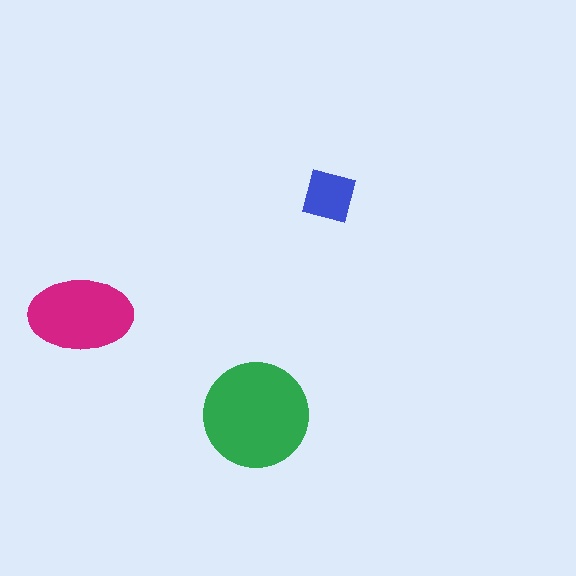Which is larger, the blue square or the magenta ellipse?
The magenta ellipse.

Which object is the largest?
The green circle.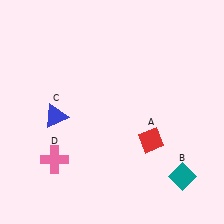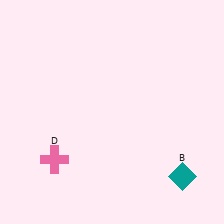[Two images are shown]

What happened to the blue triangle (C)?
The blue triangle (C) was removed in Image 2. It was in the bottom-left area of Image 1.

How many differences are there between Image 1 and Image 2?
There are 2 differences between the two images.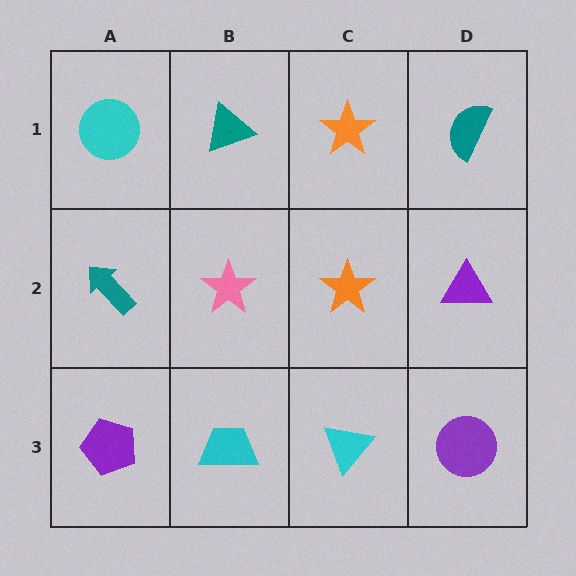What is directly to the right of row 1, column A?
A teal triangle.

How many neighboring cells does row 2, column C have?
4.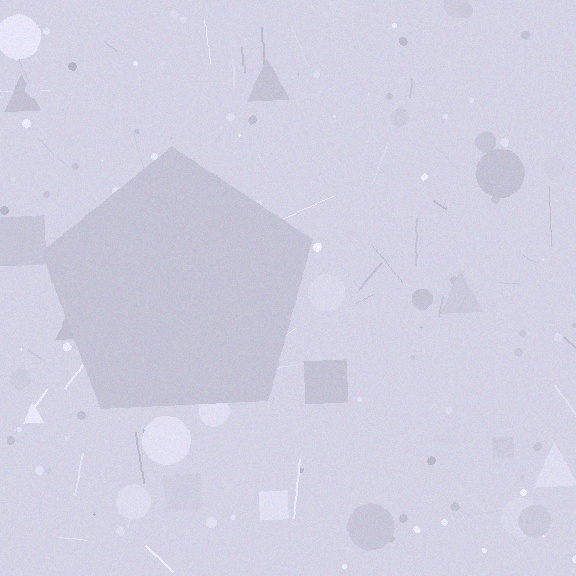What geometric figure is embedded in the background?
A pentagon is embedded in the background.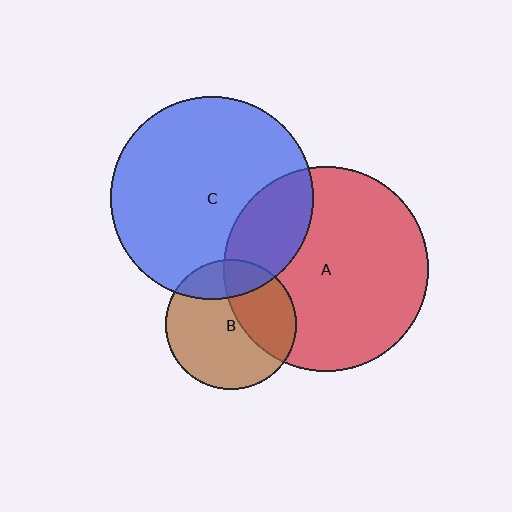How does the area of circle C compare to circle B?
Approximately 2.4 times.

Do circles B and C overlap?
Yes.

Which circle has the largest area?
Circle A (red).